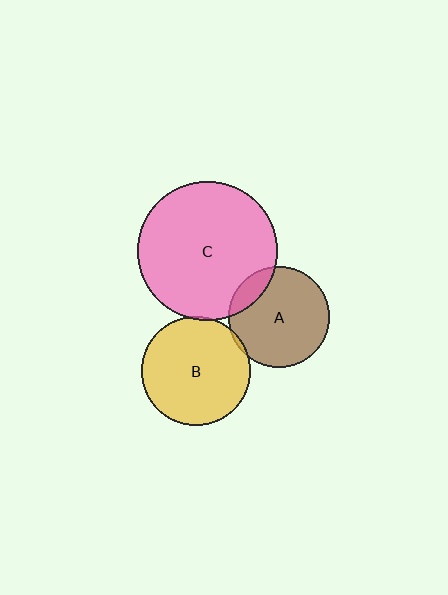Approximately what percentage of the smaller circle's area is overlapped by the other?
Approximately 15%.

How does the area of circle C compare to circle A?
Approximately 1.9 times.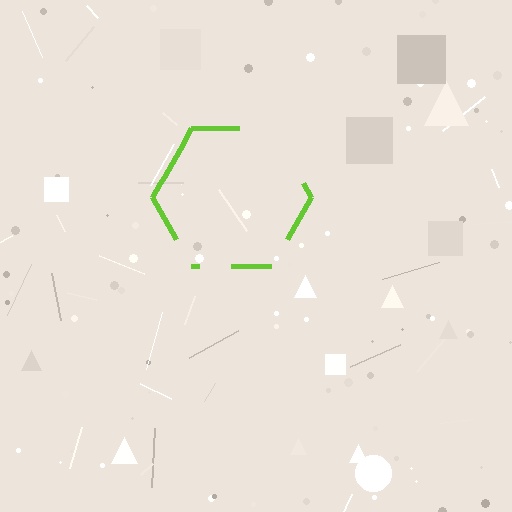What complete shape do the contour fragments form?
The contour fragments form a hexagon.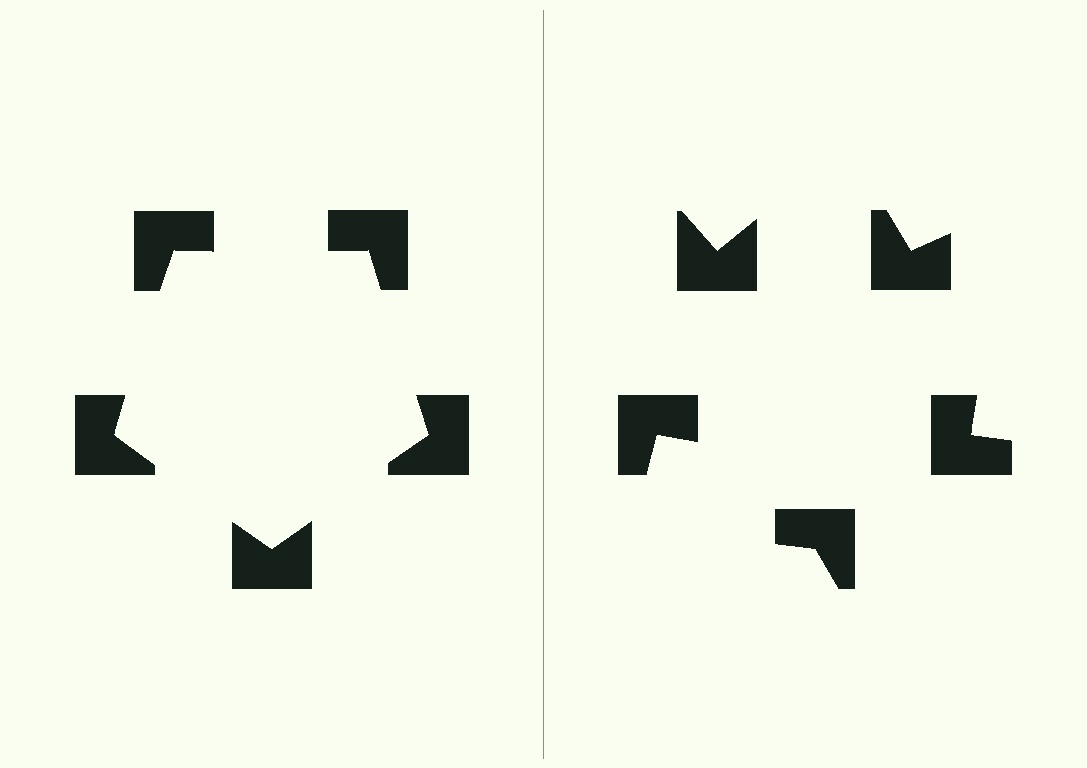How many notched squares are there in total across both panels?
10 — 5 on each side.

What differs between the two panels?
The notched squares are positioned identically on both sides; only the wedge orientations differ. On the left they align to a pentagon; on the right they are misaligned.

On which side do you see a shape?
An illusory pentagon appears on the left side. On the right side the wedge cuts are rotated, so no coherent shape forms.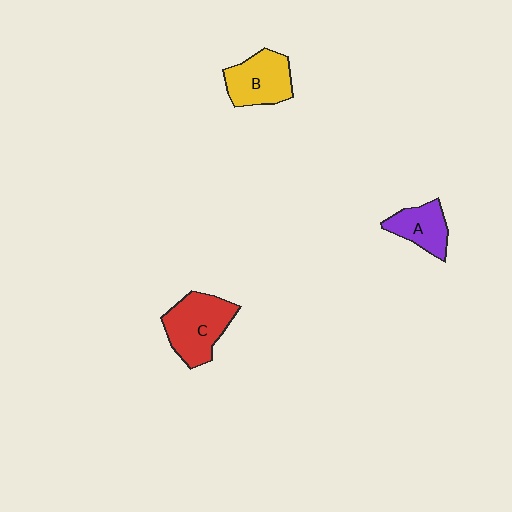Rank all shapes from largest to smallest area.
From largest to smallest: C (red), B (yellow), A (purple).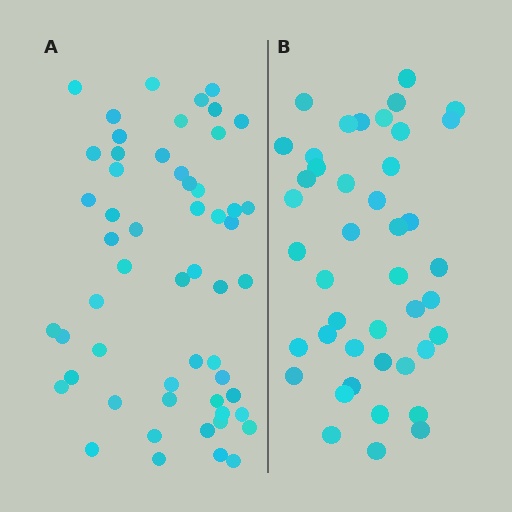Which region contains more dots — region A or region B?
Region A (the left region) has more dots.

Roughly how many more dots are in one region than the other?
Region A has roughly 12 or so more dots than region B.